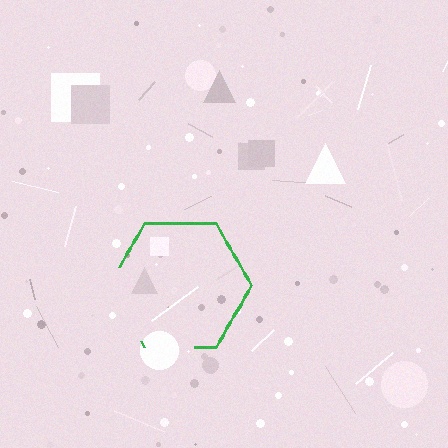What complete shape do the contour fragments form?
The contour fragments form a hexagon.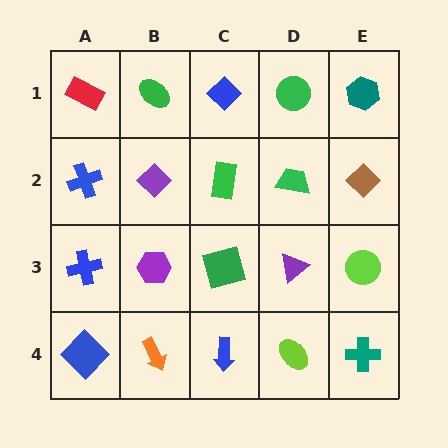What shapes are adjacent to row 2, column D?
A green circle (row 1, column D), a purple triangle (row 3, column D), a green rectangle (row 2, column C), a brown diamond (row 2, column E).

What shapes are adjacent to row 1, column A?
A blue cross (row 2, column A), a green ellipse (row 1, column B).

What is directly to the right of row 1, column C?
A green circle.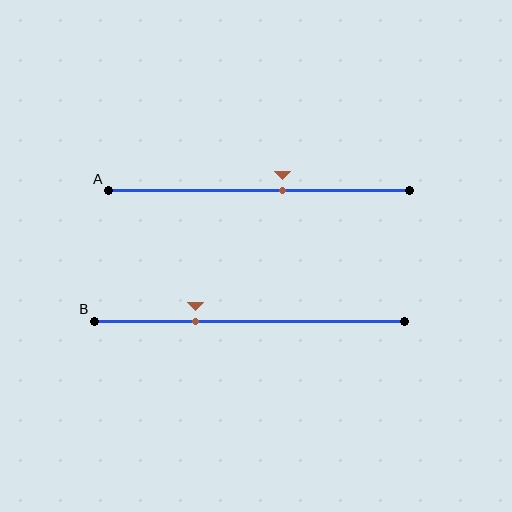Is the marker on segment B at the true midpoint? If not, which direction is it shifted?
No, the marker on segment B is shifted to the left by about 17% of the segment length.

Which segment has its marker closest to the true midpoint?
Segment A has its marker closest to the true midpoint.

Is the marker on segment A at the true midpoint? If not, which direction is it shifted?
No, the marker on segment A is shifted to the right by about 8% of the segment length.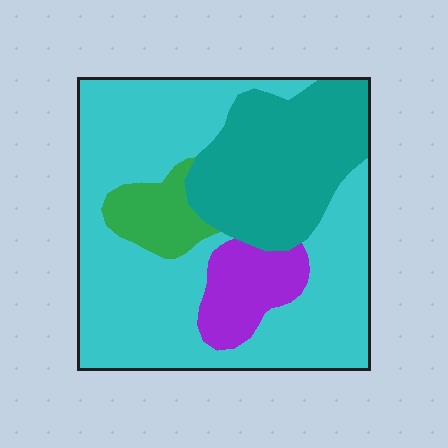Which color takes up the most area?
Cyan, at roughly 55%.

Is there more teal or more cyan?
Cyan.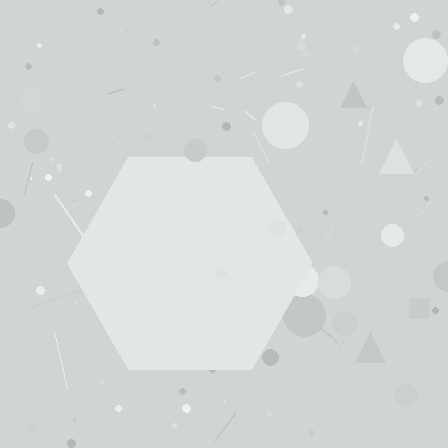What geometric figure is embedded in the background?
A hexagon is embedded in the background.